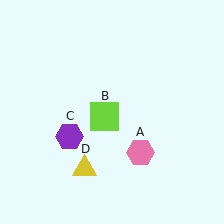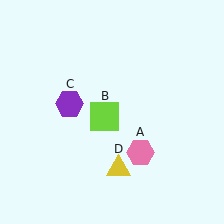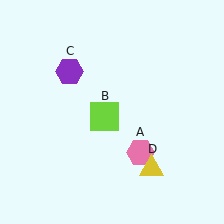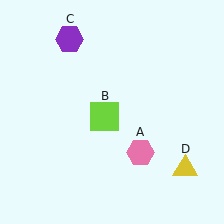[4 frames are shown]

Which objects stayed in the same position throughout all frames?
Pink hexagon (object A) and lime square (object B) remained stationary.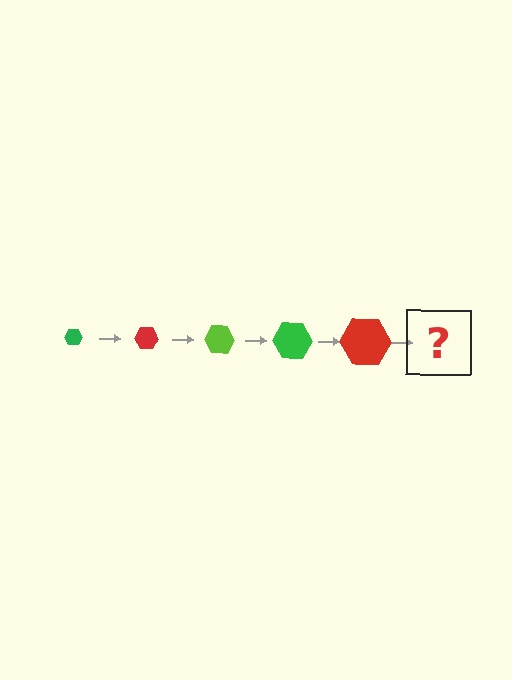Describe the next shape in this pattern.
It should be a lime hexagon, larger than the previous one.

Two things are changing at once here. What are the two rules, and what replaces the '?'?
The two rules are that the hexagon grows larger each step and the color cycles through green, red, and lime. The '?' should be a lime hexagon, larger than the previous one.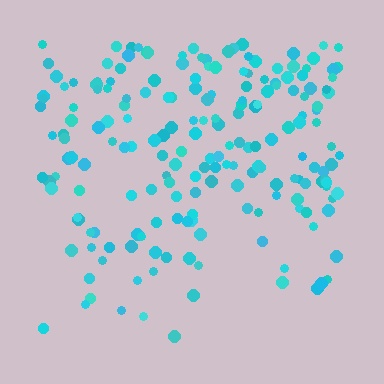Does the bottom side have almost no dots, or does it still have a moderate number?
Still a moderate number, just noticeably fewer than the top.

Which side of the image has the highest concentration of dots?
The top.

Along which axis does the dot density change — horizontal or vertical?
Vertical.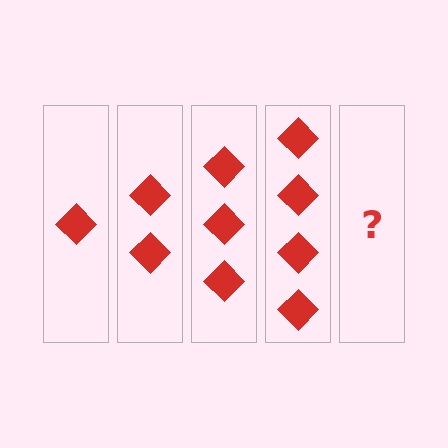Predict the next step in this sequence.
The next step is 5 diamonds.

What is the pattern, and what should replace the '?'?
The pattern is that each step adds one more diamond. The '?' should be 5 diamonds.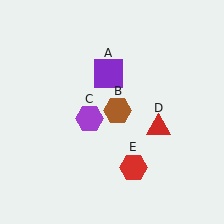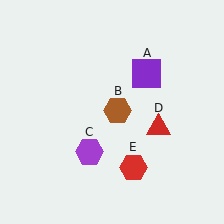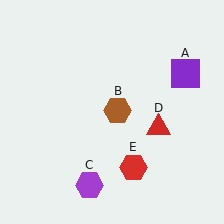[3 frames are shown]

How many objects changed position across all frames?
2 objects changed position: purple square (object A), purple hexagon (object C).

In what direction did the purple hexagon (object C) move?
The purple hexagon (object C) moved down.